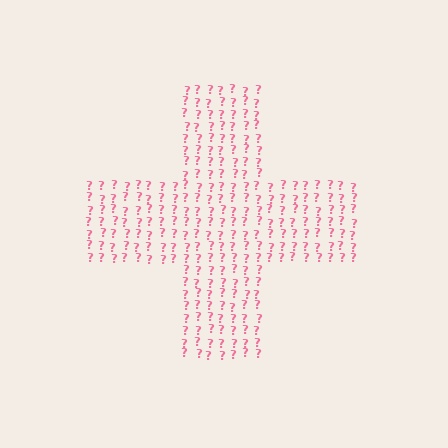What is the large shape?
The large shape is a cross.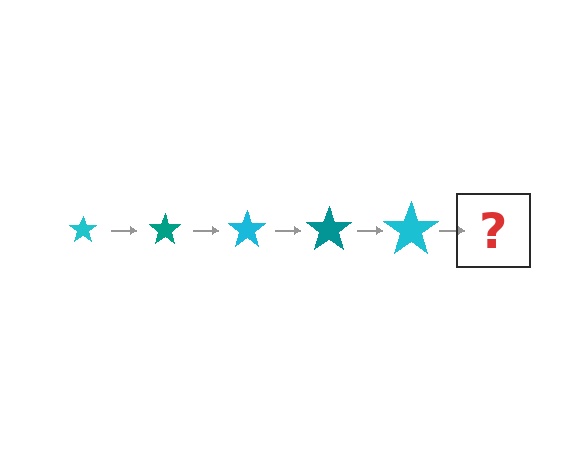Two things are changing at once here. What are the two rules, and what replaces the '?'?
The two rules are that the star grows larger each step and the color cycles through cyan and teal. The '?' should be a teal star, larger than the previous one.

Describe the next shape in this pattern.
It should be a teal star, larger than the previous one.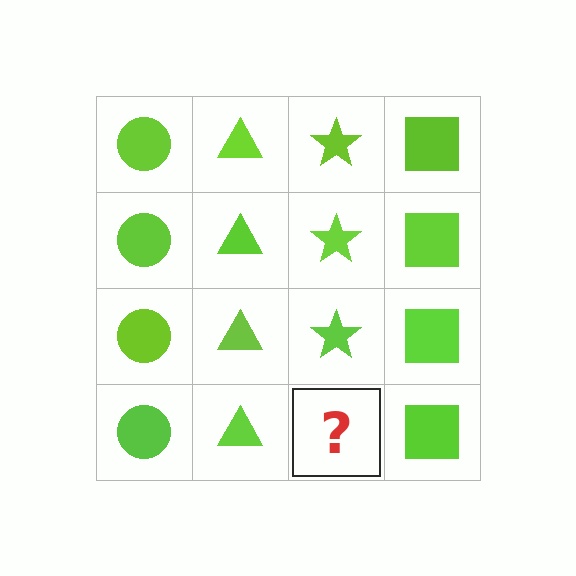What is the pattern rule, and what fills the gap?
The rule is that each column has a consistent shape. The gap should be filled with a lime star.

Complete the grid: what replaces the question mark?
The question mark should be replaced with a lime star.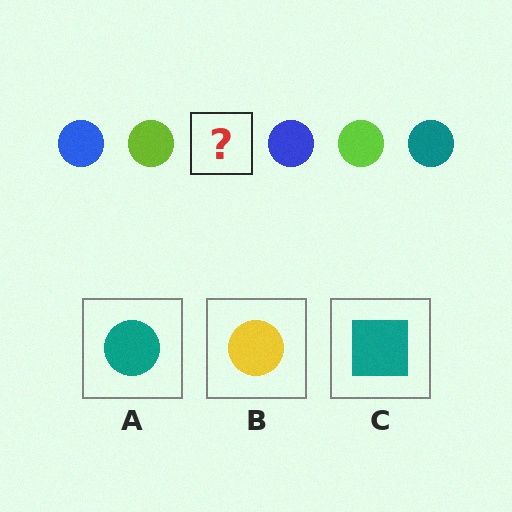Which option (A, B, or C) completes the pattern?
A.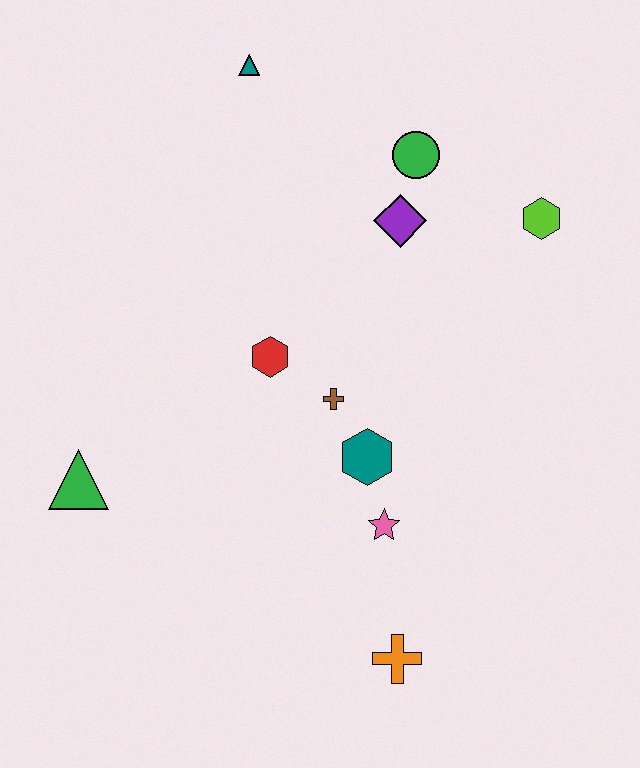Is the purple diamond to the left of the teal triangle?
No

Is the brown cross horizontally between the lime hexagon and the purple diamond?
No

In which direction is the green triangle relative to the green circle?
The green triangle is to the left of the green circle.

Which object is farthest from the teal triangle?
The orange cross is farthest from the teal triangle.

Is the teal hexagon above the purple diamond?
No